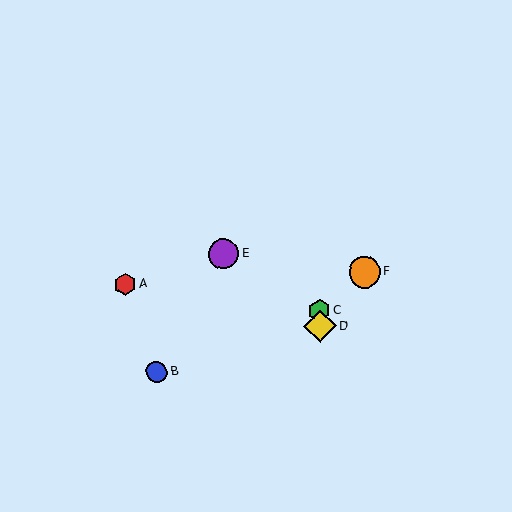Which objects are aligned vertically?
Objects C, D are aligned vertically.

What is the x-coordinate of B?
Object B is at x≈156.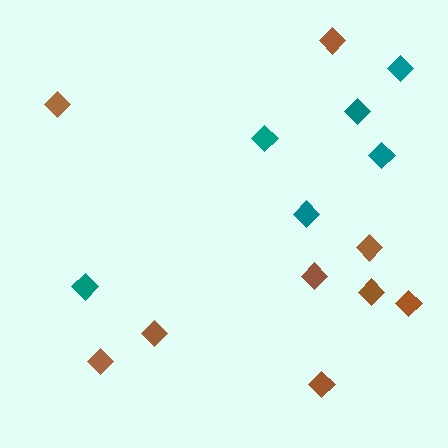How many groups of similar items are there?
There are 2 groups: one group of teal diamonds (6) and one group of brown diamonds (9).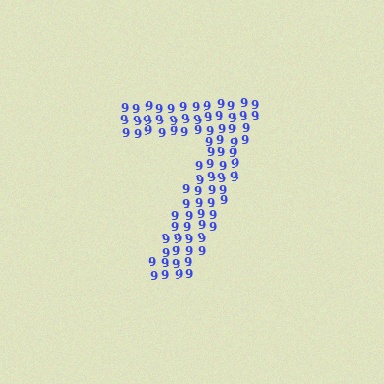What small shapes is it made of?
It is made of small digit 9's.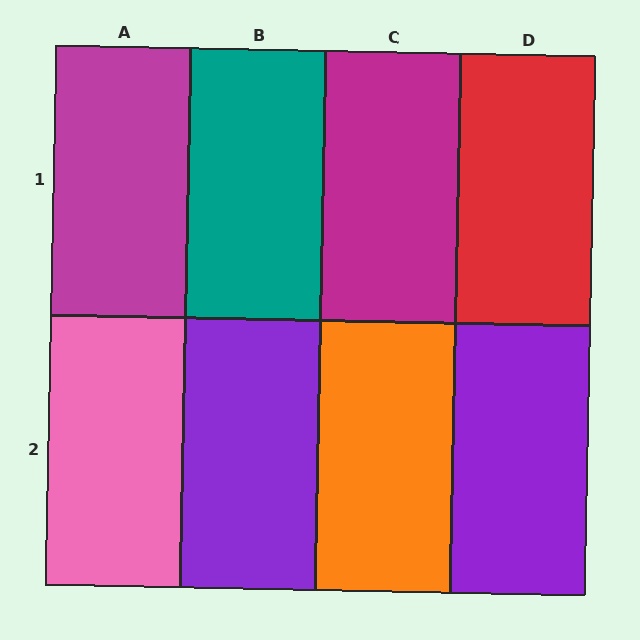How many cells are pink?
1 cell is pink.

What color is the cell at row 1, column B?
Teal.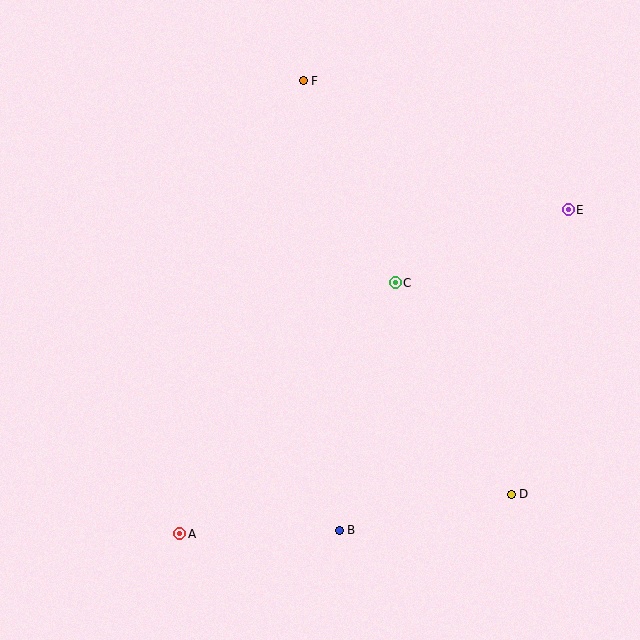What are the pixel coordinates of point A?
Point A is at (180, 534).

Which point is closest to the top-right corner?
Point E is closest to the top-right corner.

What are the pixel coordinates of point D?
Point D is at (511, 494).